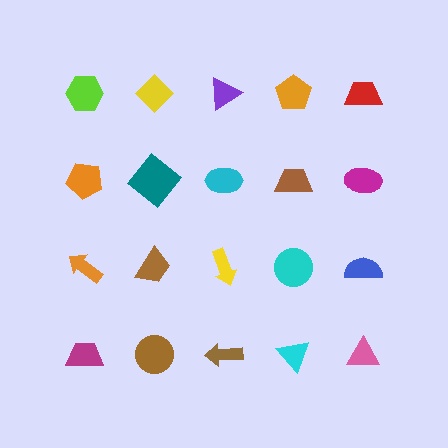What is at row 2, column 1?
An orange pentagon.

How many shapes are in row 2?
5 shapes.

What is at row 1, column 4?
An orange pentagon.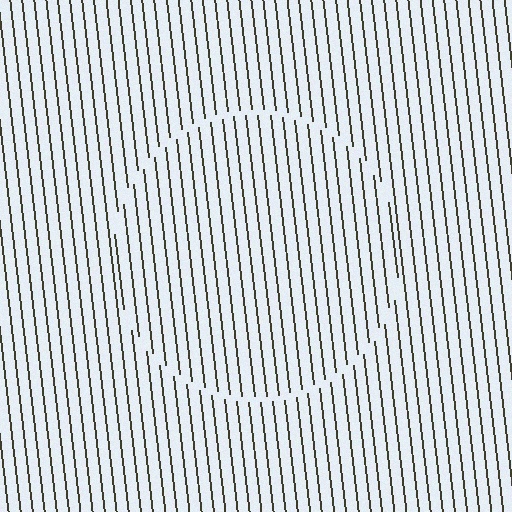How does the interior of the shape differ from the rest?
The interior of the shape contains the same grating, shifted by half a period — the contour is defined by the phase discontinuity where line-ends from the inner and outer gratings abut.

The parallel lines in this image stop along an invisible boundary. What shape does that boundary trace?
An illusory circle. The interior of the shape contains the same grating, shifted by half a period — the contour is defined by the phase discontinuity where line-ends from the inner and outer gratings abut.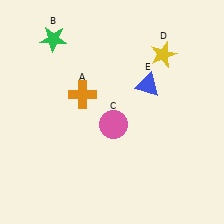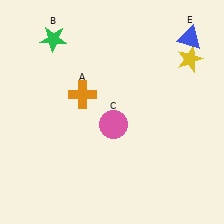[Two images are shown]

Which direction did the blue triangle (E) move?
The blue triangle (E) moved up.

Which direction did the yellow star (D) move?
The yellow star (D) moved right.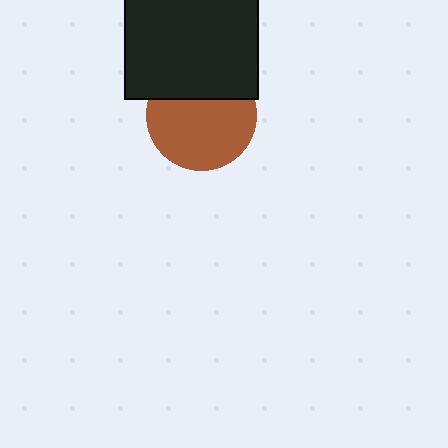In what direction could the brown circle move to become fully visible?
The brown circle could move down. That would shift it out from behind the black rectangle entirely.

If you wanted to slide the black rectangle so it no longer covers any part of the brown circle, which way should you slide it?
Slide it up — that is the most direct way to separate the two shapes.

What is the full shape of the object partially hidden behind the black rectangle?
The partially hidden object is a brown circle.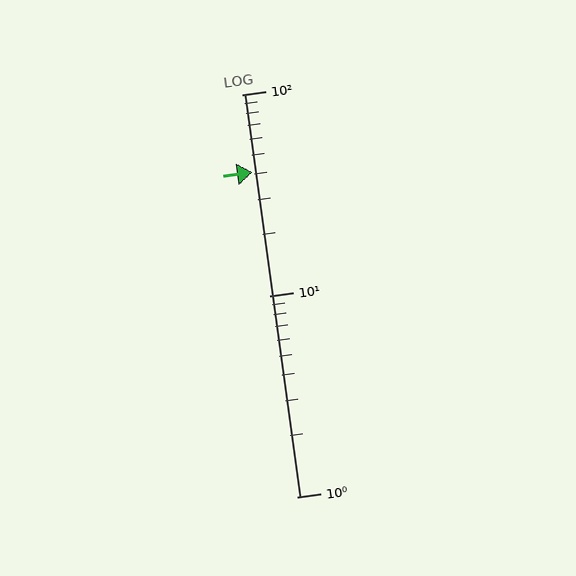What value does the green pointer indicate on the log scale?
The pointer indicates approximately 41.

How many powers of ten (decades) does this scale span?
The scale spans 2 decades, from 1 to 100.